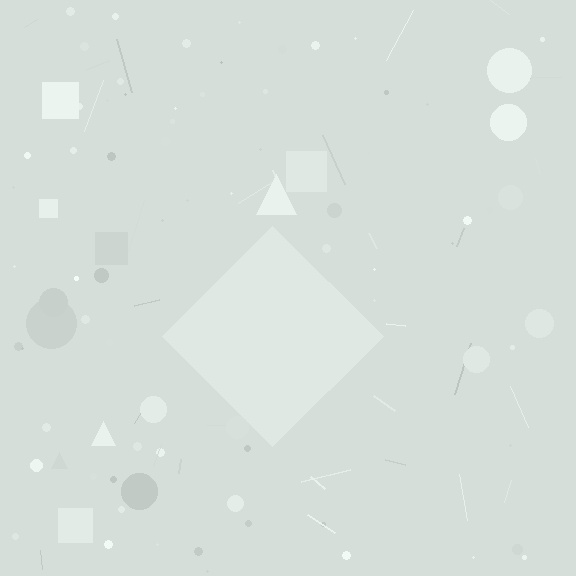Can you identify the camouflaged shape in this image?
The camouflaged shape is a diamond.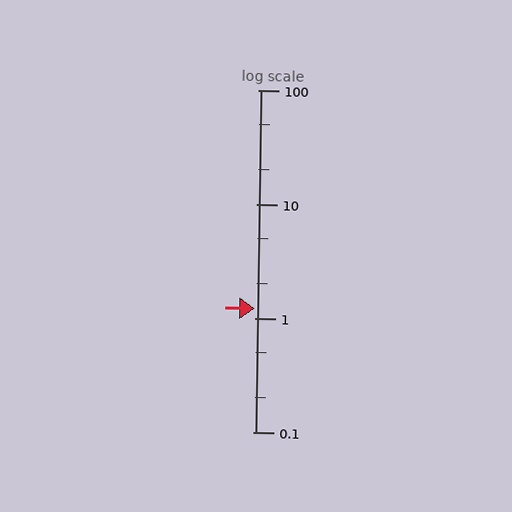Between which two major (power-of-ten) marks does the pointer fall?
The pointer is between 1 and 10.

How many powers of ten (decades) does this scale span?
The scale spans 3 decades, from 0.1 to 100.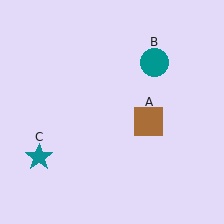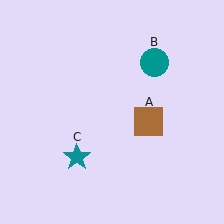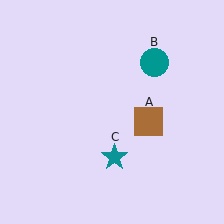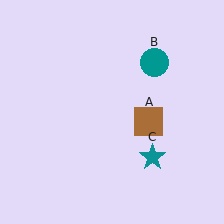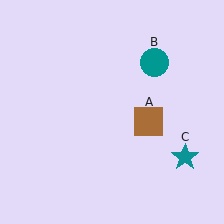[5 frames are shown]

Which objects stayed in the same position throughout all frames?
Brown square (object A) and teal circle (object B) remained stationary.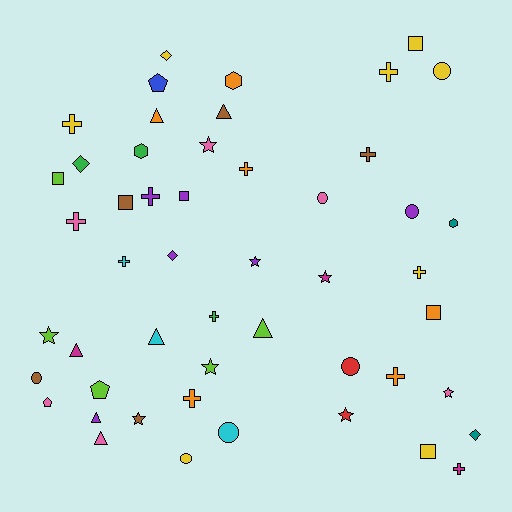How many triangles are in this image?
There are 7 triangles.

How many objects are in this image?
There are 50 objects.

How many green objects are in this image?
There are 3 green objects.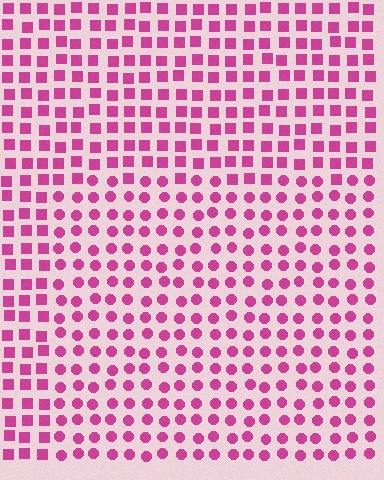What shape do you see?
I see a rectangle.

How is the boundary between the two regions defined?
The boundary is defined by a change in element shape: circles inside vs. squares outside. All elements share the same color and spacing.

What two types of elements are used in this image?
The image uses circles inside the rectangle region and squares outside it.